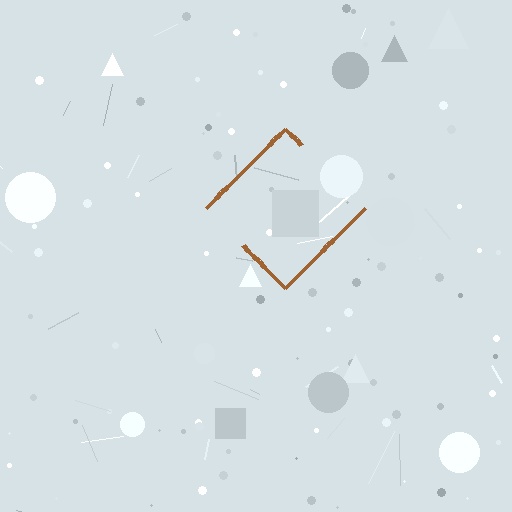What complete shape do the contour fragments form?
The contour fragments form a diamond.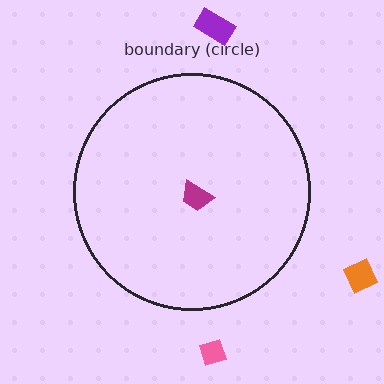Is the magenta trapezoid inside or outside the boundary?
Inside.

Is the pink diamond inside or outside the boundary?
Outside.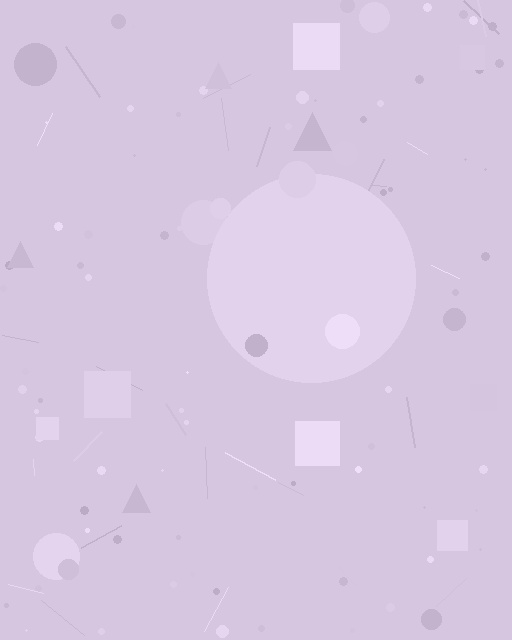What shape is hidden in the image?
A circle is hidden in the image.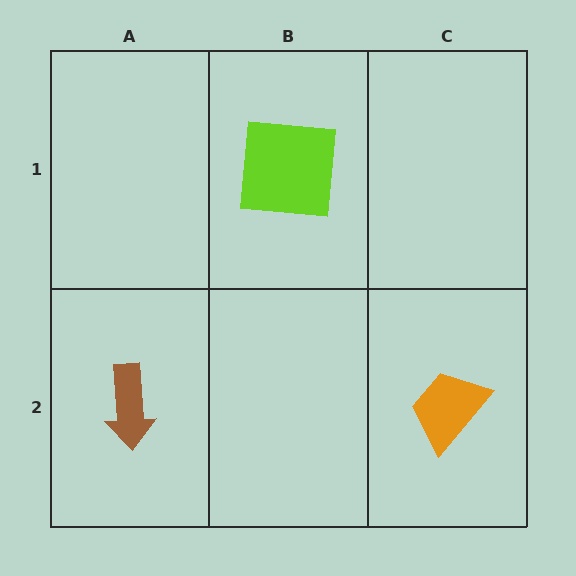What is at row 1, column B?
A lime square.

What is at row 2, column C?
An orange trapezoid.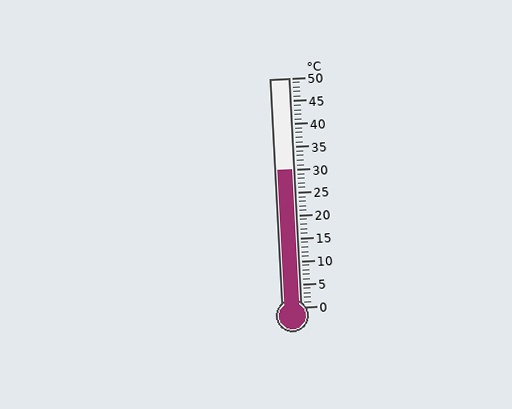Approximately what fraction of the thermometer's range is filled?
The thermometer is filled to approximately 60% of its range.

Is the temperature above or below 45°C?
The temperature is below 45°C.